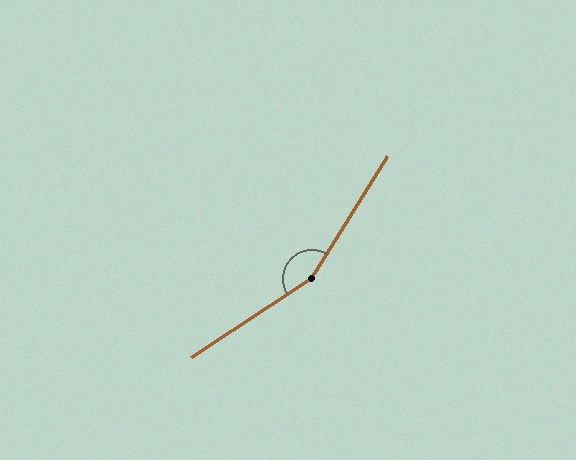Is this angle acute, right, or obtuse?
It is obtuse.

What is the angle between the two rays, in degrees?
Approximately 155 degrees.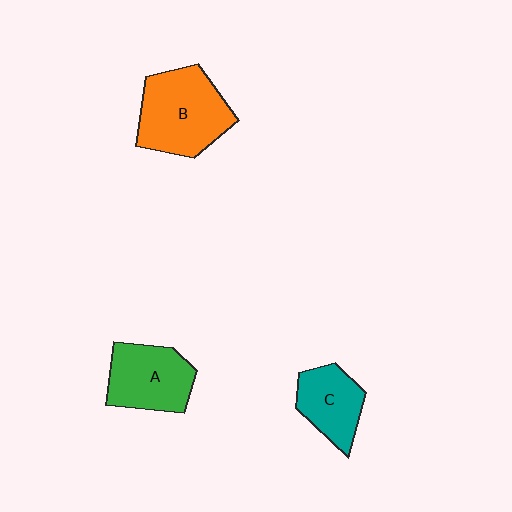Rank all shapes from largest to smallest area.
From largest to smallest: B (orange), A (green), C (teal).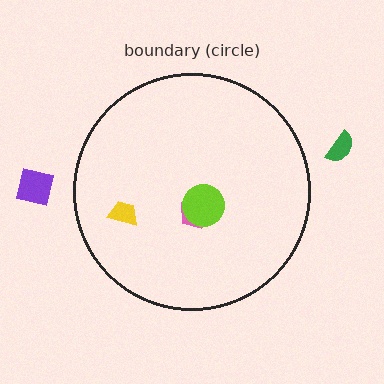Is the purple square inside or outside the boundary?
Outside.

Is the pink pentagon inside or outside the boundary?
Inside.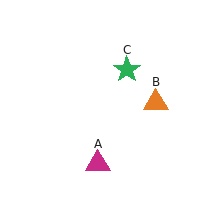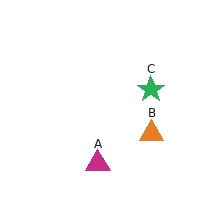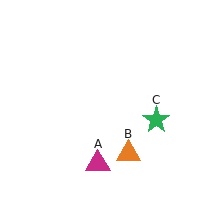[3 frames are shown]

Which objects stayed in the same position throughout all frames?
Magenta triangle (object A) remained stationary.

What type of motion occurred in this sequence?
The orange triangle (object B), green star (object C) rotated clockwise around the center of the scene.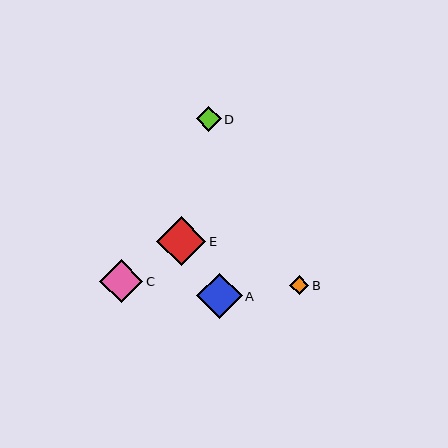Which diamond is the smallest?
Diamond B is the smallest with a size of approximately 19 pixels.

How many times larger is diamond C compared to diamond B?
Diamond C is approximately 2.3 times the size of diamond B.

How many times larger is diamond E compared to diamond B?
Diamond E is approximately 2.6 times the size of diamond B.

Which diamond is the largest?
Diamond E is the largest with a size of approximately 49 pixels.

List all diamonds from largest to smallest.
From largest to smallest: E, A, C, D, B.